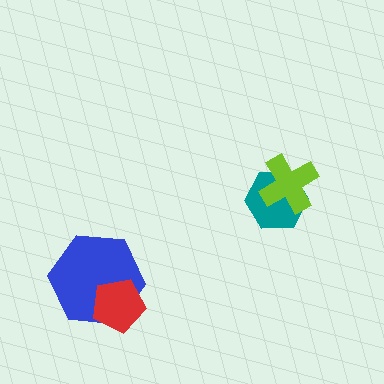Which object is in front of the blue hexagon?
The red pentagon is in front of the blue hexagon.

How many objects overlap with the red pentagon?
1 object overlaps with the red pentagon.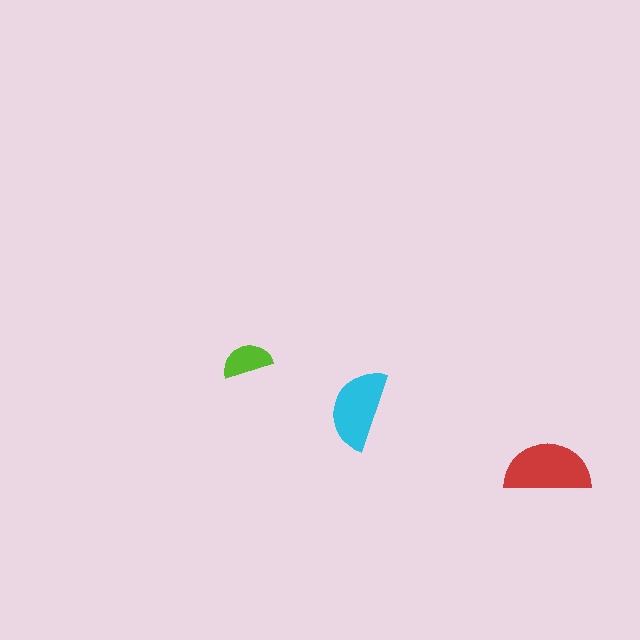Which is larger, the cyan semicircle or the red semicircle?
The red one.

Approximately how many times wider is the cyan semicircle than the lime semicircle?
About 1.5 times wider.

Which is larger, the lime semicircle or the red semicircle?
The red one.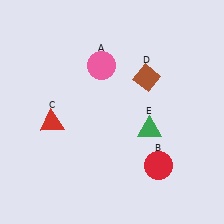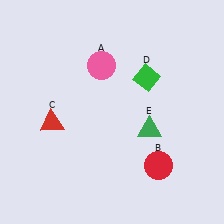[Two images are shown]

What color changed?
The diamond (D) changed from brown in Image 1 to green in Image 2.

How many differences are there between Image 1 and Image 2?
There is 1 difference between the two images.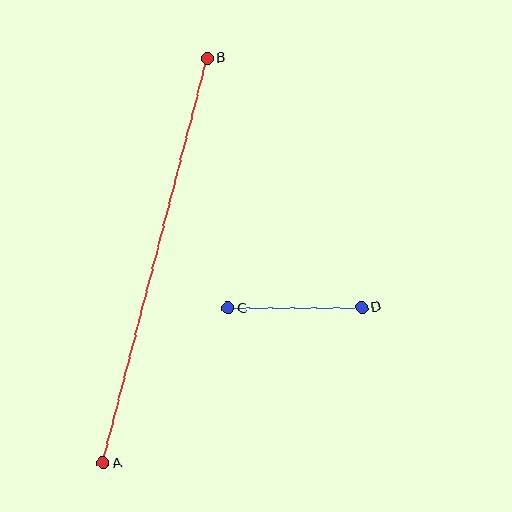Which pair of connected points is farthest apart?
Points A and B are farthest apart.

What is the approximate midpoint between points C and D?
The midpoint is at approximately (295, 308) pixels.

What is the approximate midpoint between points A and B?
The midpoint is at approximately (155, 261) pixels.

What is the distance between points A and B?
The distance is approximately 418 pixels.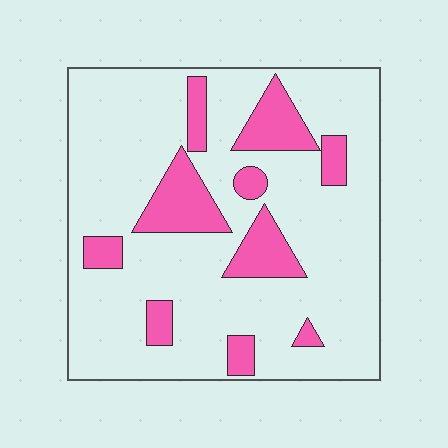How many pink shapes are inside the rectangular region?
10.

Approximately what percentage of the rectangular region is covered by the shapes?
Approximately 20%.